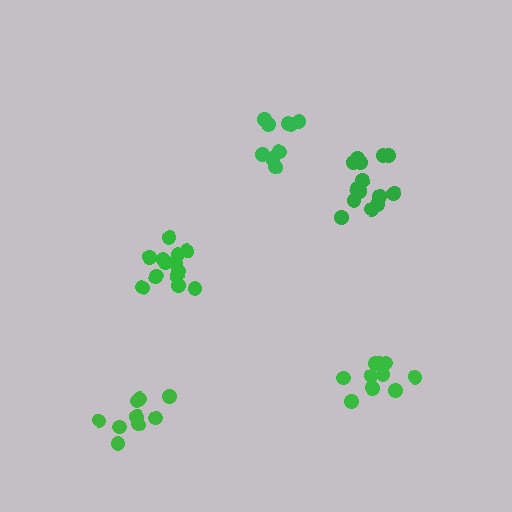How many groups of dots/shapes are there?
There are 5 groups.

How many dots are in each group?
Group 1: 13 dots, Group 2: 9 dots, Group 3: 10 dots, Group 4: 14 dots, Group 5: 9 dots (55 total).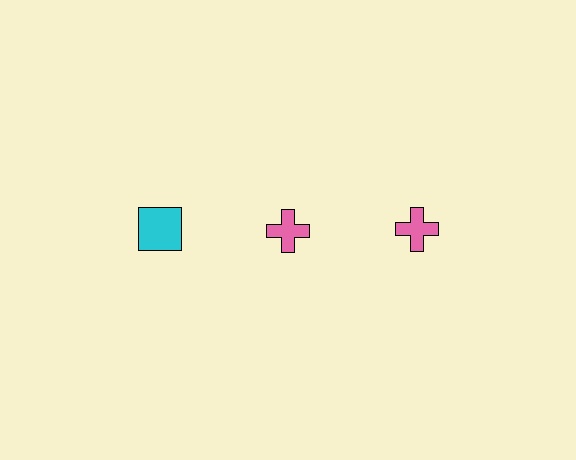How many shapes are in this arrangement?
There are 3 shapes arranged in a grid pattern.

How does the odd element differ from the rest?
It differs in both color (cyan instead of pink) and shape (square instead of cross).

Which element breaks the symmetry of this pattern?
The cyan square in the top row, leftmost column breaks the symmetry. All other shapes are pink crosses.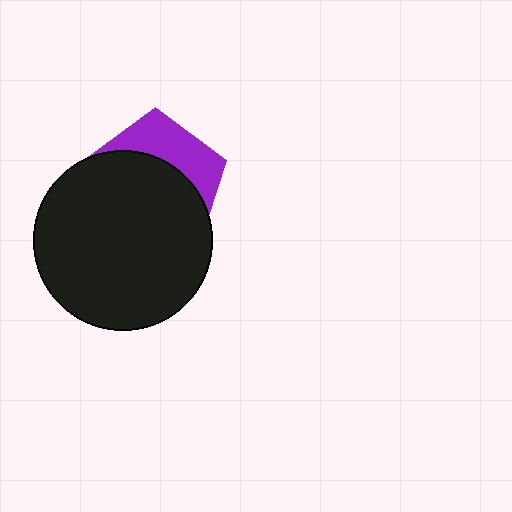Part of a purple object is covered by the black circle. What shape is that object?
It is a pentagon.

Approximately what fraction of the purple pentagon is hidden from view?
Roughly 67% of the purple pentagon is hidden behind the black circle.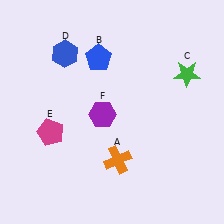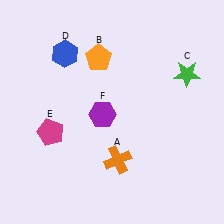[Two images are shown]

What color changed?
The pentagon (B) changed from blue in Image 1 to orange in Image 2.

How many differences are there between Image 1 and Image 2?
There is 1 difference between the two images.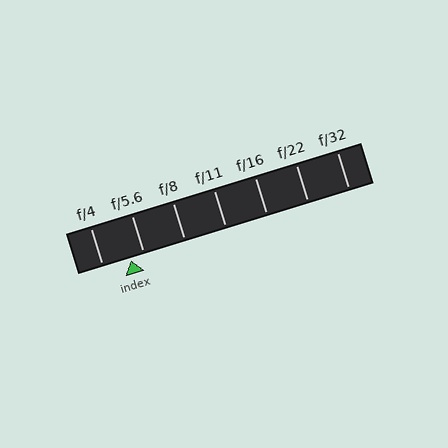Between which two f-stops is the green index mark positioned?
The index mark is between f/4 and f/5.6.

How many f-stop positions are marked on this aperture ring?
There are 7 f-stop positions marked.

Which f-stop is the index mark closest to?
The index mark is closest to f/5.6.